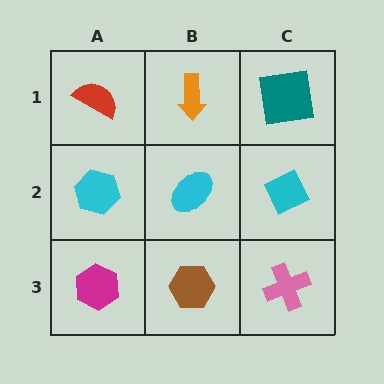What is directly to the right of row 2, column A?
A cyan ellipse.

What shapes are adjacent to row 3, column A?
A cyan hexagon (row 2, column A), a brown hexagon (row 3, column B).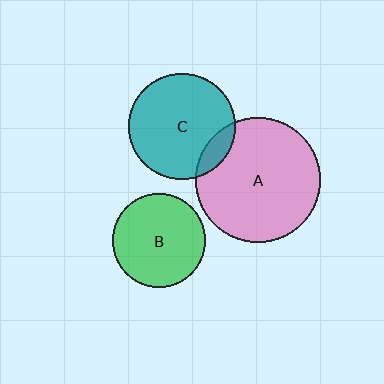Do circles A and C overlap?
Yes.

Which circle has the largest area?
Circle A (pink).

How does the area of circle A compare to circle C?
Approximately 1.4 times.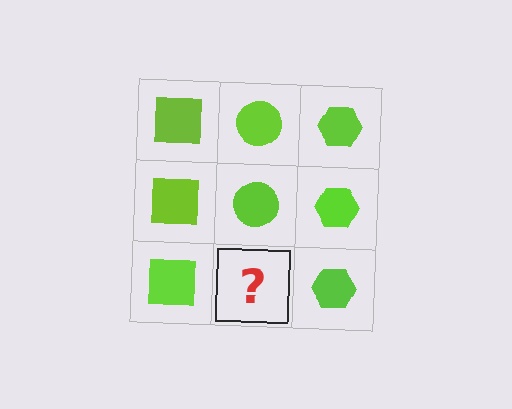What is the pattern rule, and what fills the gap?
The rule is that each column has a consistent shape. The gap should be filled with a lime circle.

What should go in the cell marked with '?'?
The missing cell should contain a lime circle.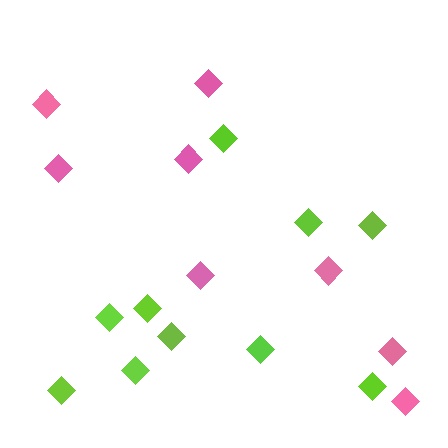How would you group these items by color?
There are 2 groups: one group of lime diamonds (10) and one group of pink diamonds (8).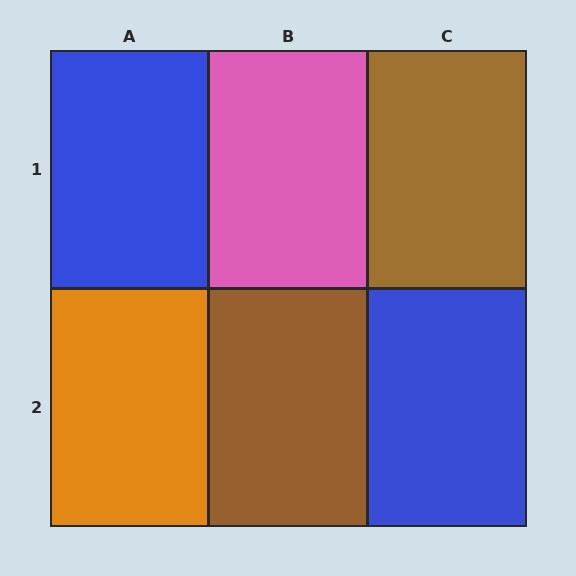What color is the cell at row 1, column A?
Blue.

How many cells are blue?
2 cells are blue.